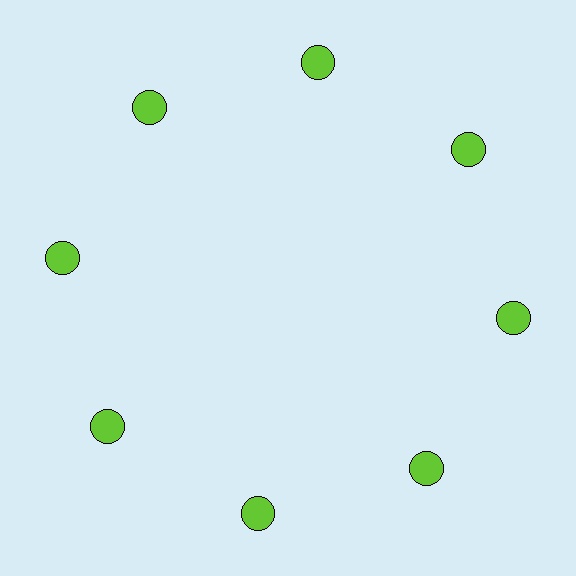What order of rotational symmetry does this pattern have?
This pattern has 8-fold rotational symmetry.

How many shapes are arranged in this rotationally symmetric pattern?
There are 8 shapes, arranged in 8 groups of 1.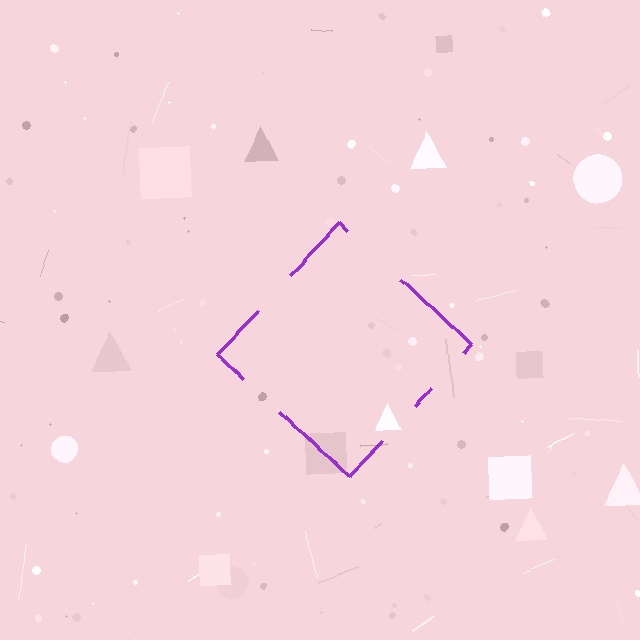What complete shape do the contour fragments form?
The contour fragments form a diamond.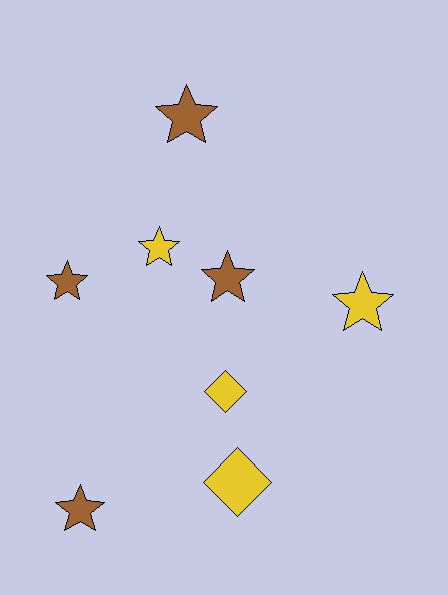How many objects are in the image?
There are 8 objects.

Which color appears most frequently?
Yellow, with 4 objects.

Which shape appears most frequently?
Star, with 6 objects.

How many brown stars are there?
There are 4 brown stars.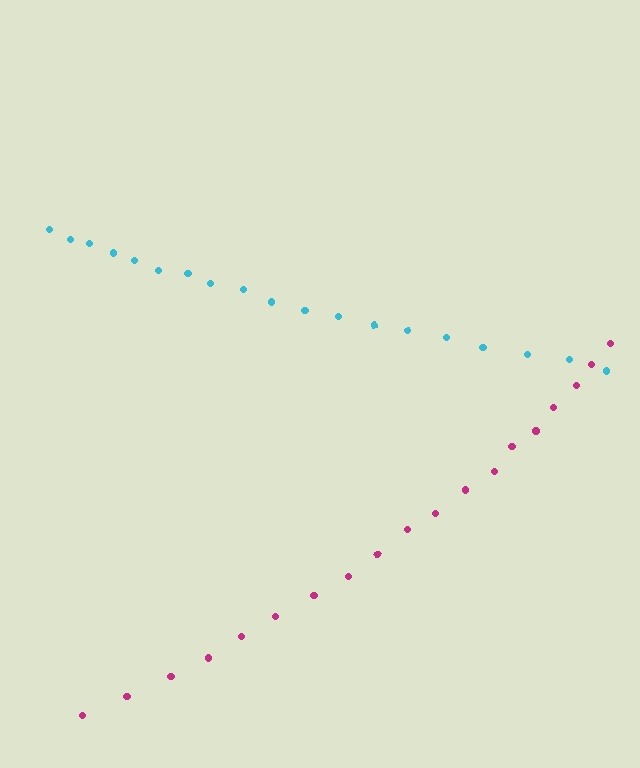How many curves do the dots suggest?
There are 2 distinct paths.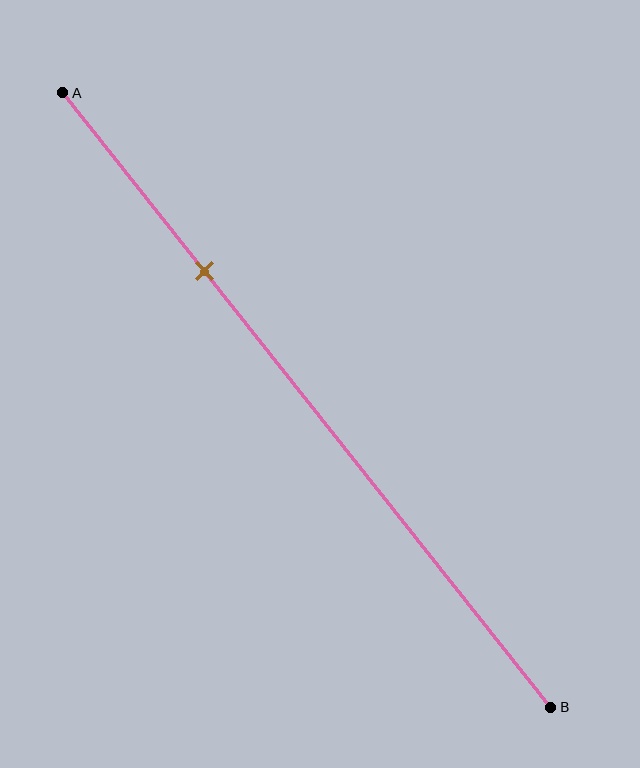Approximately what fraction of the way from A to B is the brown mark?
The brown mark is approximately 30% of the way from A to B.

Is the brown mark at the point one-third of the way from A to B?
No, the mark is at about 30% from A, not at the 33% one-third point.